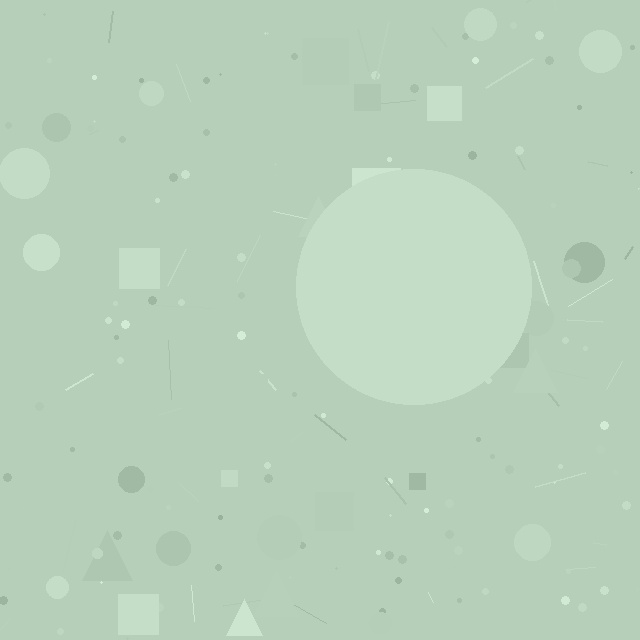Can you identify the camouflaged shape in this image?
The camouflaged shape is a circle.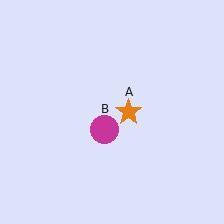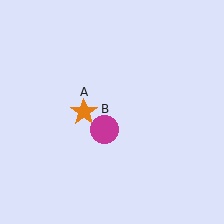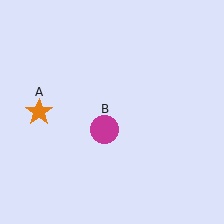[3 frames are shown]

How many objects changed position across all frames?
1 object changed position: orange star (object A).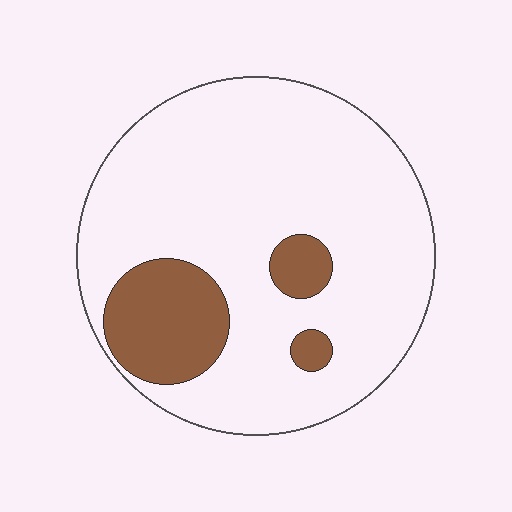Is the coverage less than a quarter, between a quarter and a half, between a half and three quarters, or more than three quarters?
Less than a quarter.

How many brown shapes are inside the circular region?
3.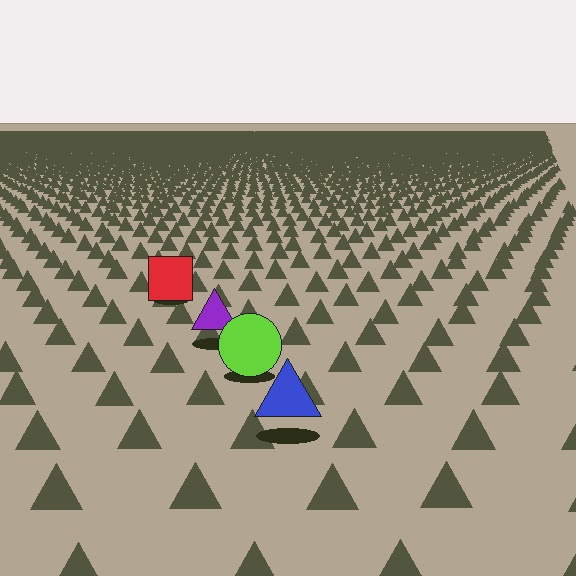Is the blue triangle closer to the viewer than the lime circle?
Yes. The blue triangle is closer — you can tell from the texture gradient: the ground texture is coarser near it.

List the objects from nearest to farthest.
From nearest to farthest: the blue triangle, the lime circle, the purple triangle, the red square.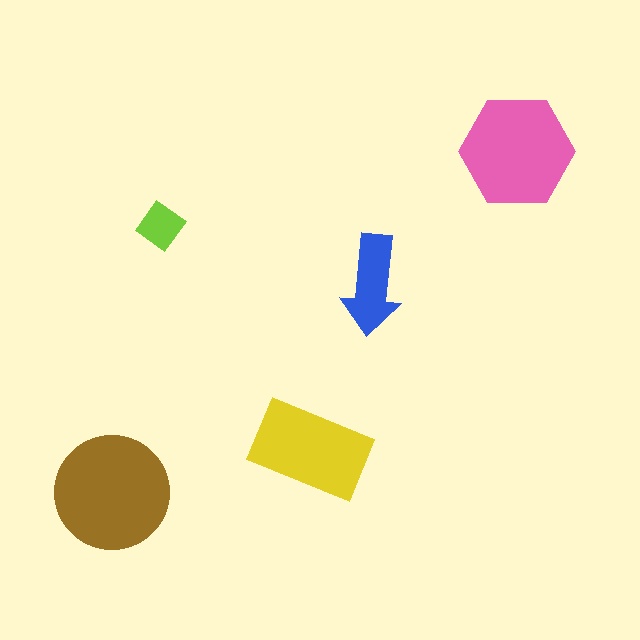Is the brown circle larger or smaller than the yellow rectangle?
Larger.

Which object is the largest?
The brown circle.